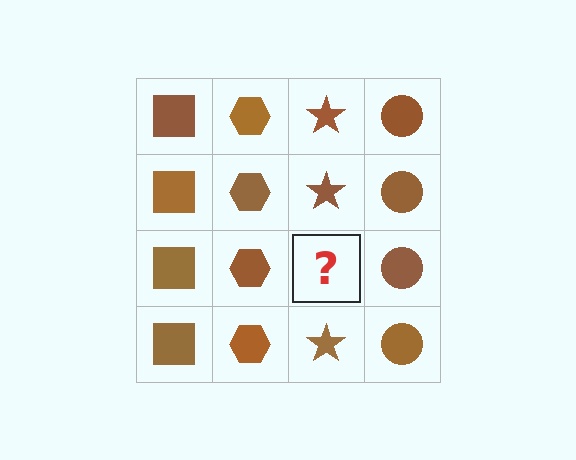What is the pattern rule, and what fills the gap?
The rule is that each column has a consistent shape. The gap should be filled with a brown star.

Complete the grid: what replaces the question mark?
The question mark should be replaced with a brown star.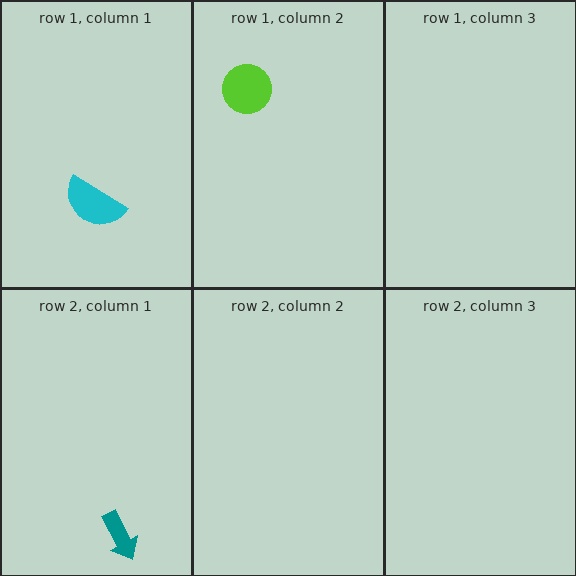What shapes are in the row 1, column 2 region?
The lime circle.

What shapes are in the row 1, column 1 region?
The cyan semicircle.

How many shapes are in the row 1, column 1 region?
1.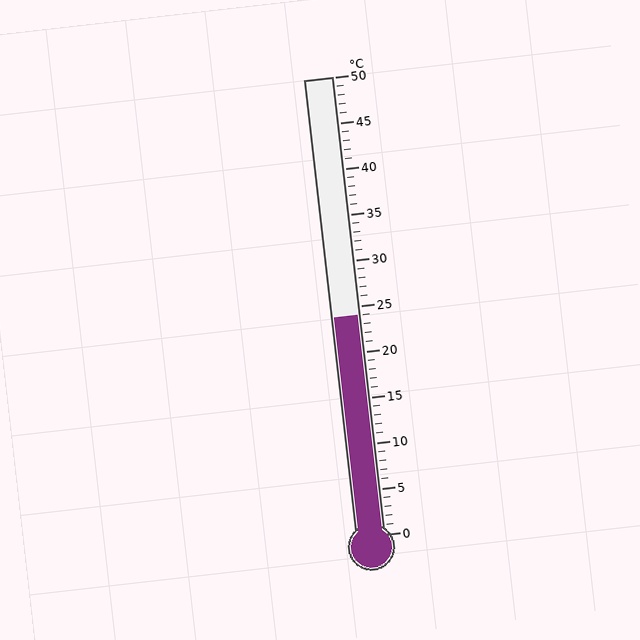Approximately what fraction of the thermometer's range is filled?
The thermometer is filled to approximately 50% of its range.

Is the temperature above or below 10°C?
The temperature is above 10°C.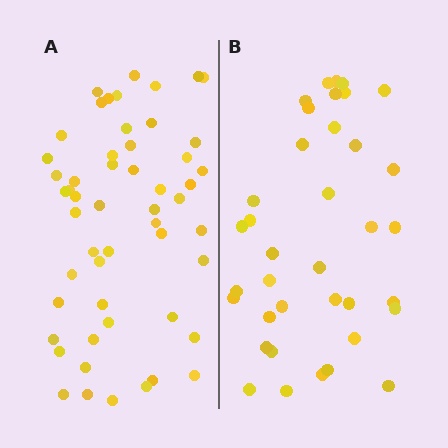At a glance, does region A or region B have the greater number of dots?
Region A (the left region) has more dots.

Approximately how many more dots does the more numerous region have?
Region A has approximately 15 more dots than region B.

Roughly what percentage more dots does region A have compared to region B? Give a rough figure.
About 45% more.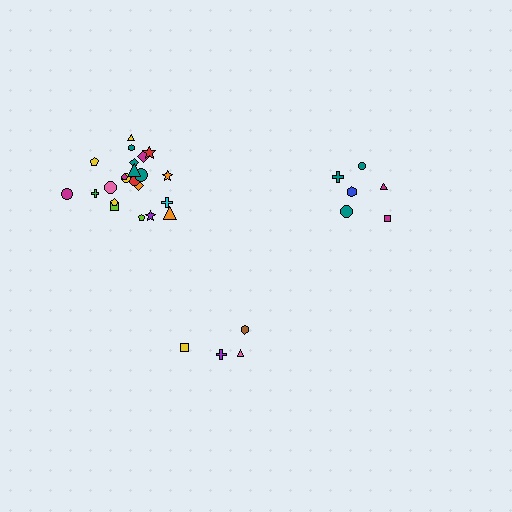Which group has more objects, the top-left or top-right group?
The top-left group.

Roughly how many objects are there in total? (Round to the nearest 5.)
Roughly 30 objects in total.